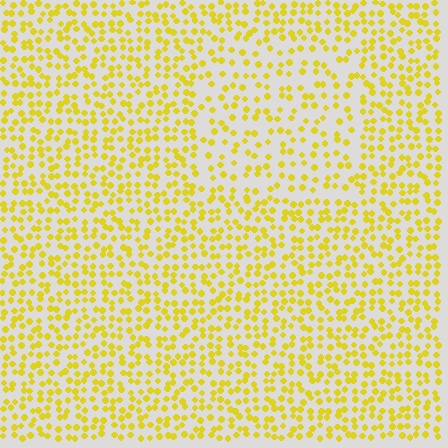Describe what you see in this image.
The image contains small yellow elements arranged at two different densities. A rectangle-shaped region is visible where the elements are less densely packed than the surrounding area.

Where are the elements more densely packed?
The elements are more densely packed outside the rectangle boundary.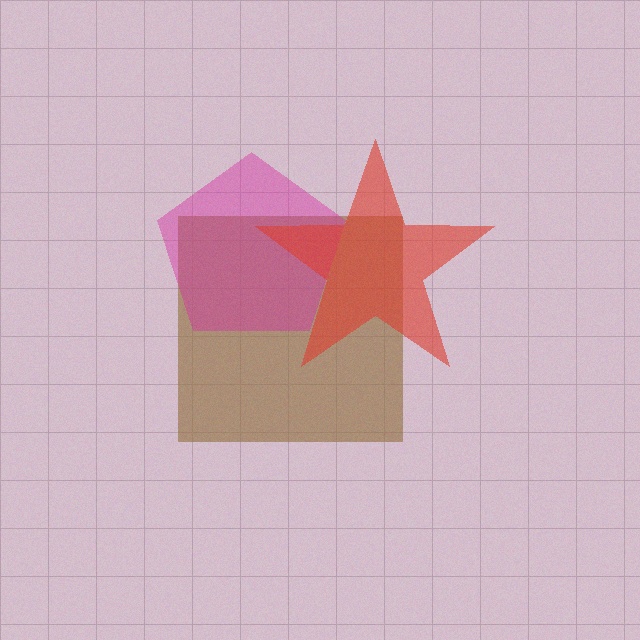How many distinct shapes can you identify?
There are 3 distinct shapes: a brown square, a magenta pentagon, a red star.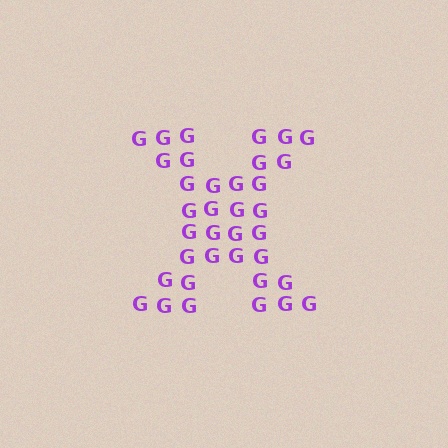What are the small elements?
The small elements are letter G's.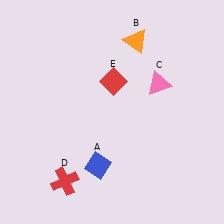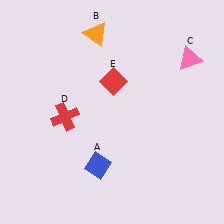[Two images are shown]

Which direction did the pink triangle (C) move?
The pink triangle (C) moved right.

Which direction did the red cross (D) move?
The red cross (D) moved up.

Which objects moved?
The objects that moved are: the orange triangle (B), the pink triangle (C), the red cross (D).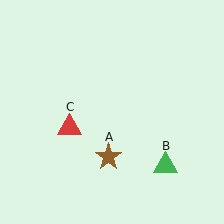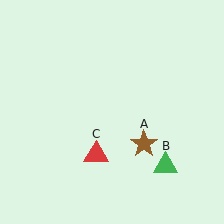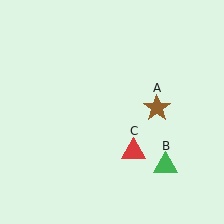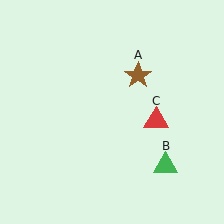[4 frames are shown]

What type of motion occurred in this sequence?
The brown star (object A), red triangle (object C) rotated counterclockwise around the center of the scene.